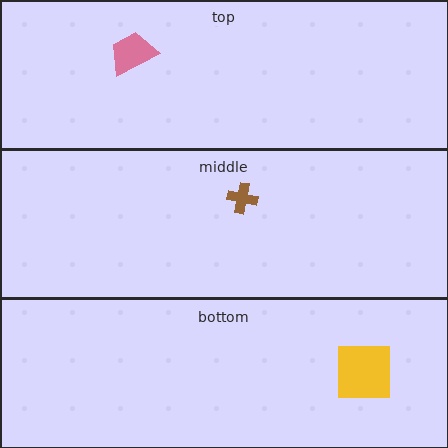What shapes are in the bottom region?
The yellow square.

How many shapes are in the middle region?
1.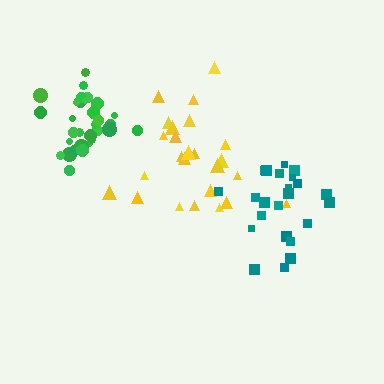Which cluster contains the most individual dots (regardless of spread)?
Green (32).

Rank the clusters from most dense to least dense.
green, teal, yellow.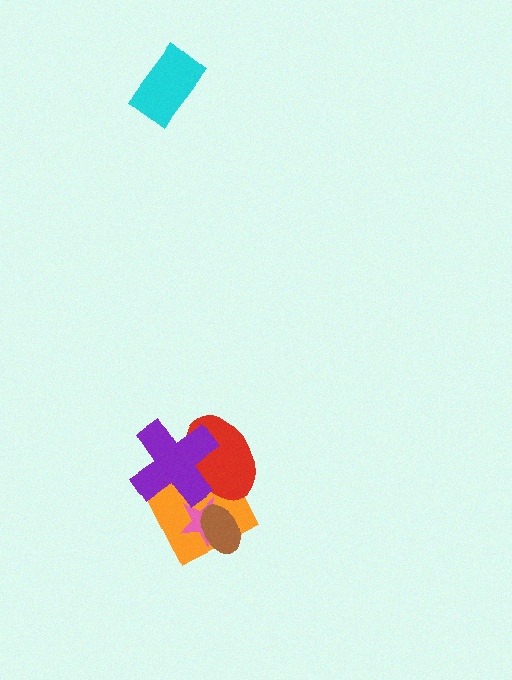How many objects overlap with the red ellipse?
2 objects overlap with the red ellipse.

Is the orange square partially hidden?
Yes, it is partially covered by another shape.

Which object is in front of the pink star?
The brown ellipse is in front of the pink star.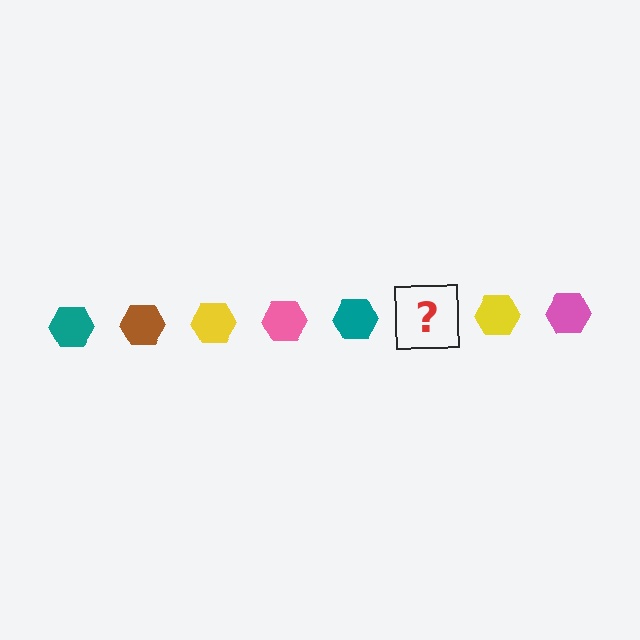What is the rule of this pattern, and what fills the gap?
The rule is that the pattern cycles through teal, brown, yellow, pink hexagons. The gap should be filled with a brown hexagon.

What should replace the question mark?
The question mark should be replaced with a brown hexagon.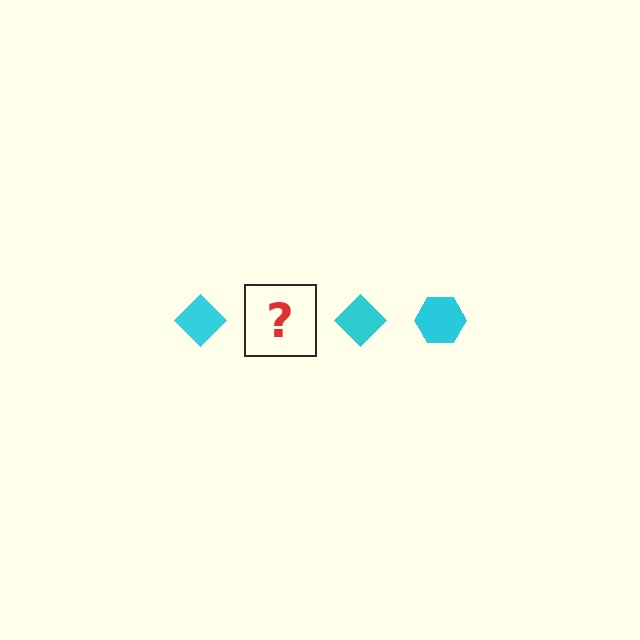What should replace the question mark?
The question mark should be replaced with a cyan hexagon.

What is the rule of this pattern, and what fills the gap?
The rule is that the pattern cycles through diamond, hexagon shapes in cyan. The gap should be filled with a cyan hexagon.